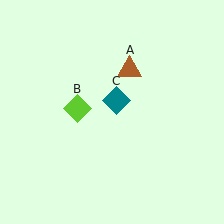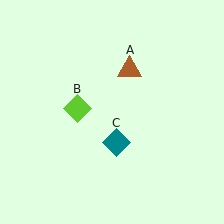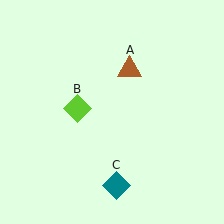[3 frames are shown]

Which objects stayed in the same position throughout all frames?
Brown triangle (object A) and lime diamond (object B) remained stationary.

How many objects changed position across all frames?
1 object changed position: teal diamond (object C).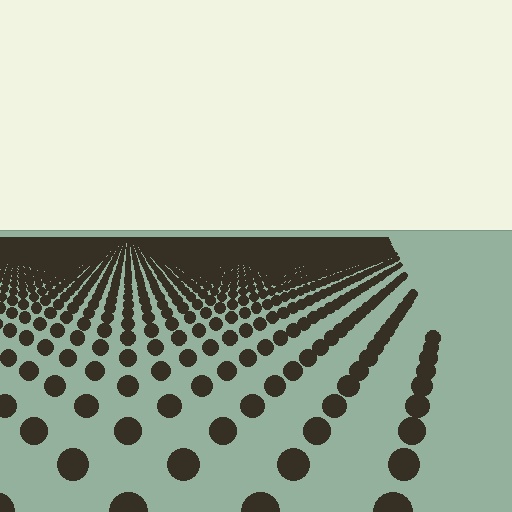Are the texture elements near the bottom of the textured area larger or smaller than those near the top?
Larger. Near the bottom, elements are closer to the viewer and appear at a bigger on-screen size.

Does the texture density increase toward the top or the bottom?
Density increases toward the top.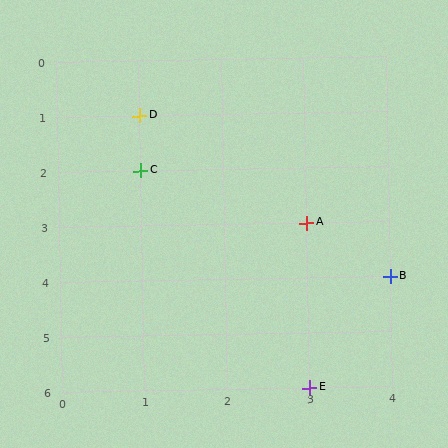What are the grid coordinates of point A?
Point A is at grid coordinates (3, 3).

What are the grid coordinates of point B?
Point B is at grid coordinates (4, 4).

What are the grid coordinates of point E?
Point E is at grid coordinates (3, 6).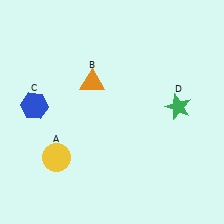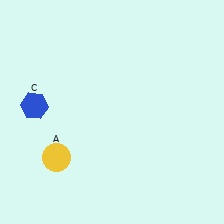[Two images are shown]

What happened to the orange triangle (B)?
The orange triangle (B) was removed in Image 2. It was in the top-left area of Image 1.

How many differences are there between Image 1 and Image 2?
There are 2 differences between the two images.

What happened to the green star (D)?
The green star (D) was removed in Image 2. It was in the top-right area of Image 1.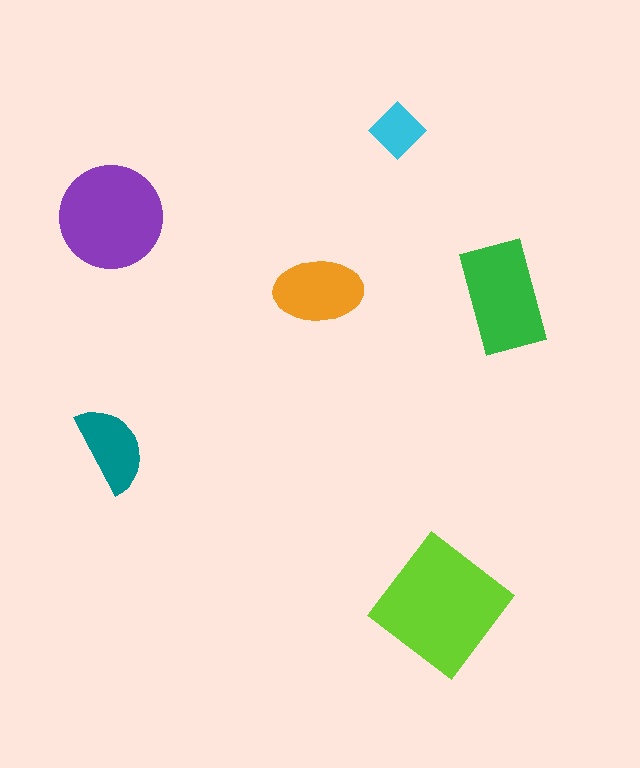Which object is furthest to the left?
The purple circle is leftmost.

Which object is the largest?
The lime diamond.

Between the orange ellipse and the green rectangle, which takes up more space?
The green rectangle.